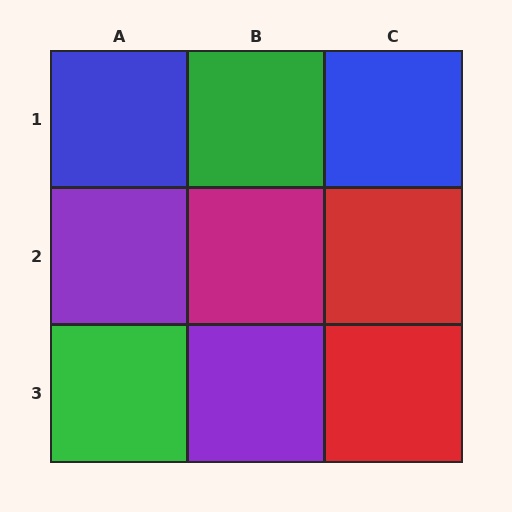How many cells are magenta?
1 cell is magenta.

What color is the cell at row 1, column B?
Green.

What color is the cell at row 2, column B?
Magenta.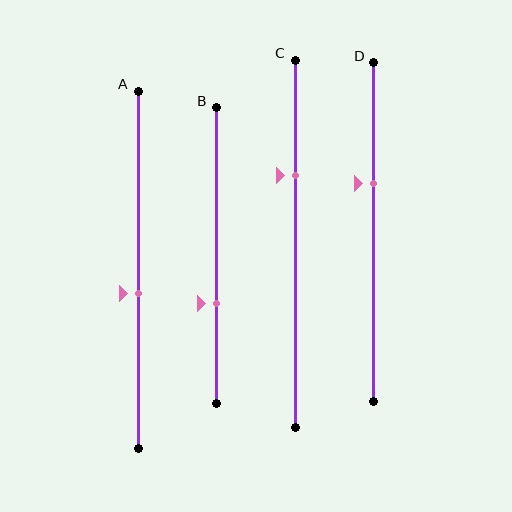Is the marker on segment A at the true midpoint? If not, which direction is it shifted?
No, the marker on segment A is shifted downward by about 7% of the segment length.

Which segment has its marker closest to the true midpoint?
Segment A has its marker closest to the true midpoint.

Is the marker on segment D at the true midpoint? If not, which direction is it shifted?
No, the marker on segment D is shifted upward by about 14% of the segment length.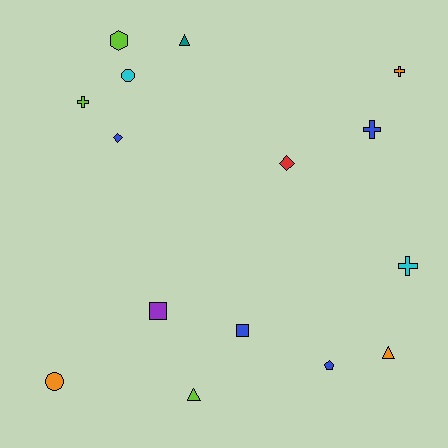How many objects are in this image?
There are 15 objects.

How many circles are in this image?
There are 2 circles.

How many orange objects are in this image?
There are 3 orange objects.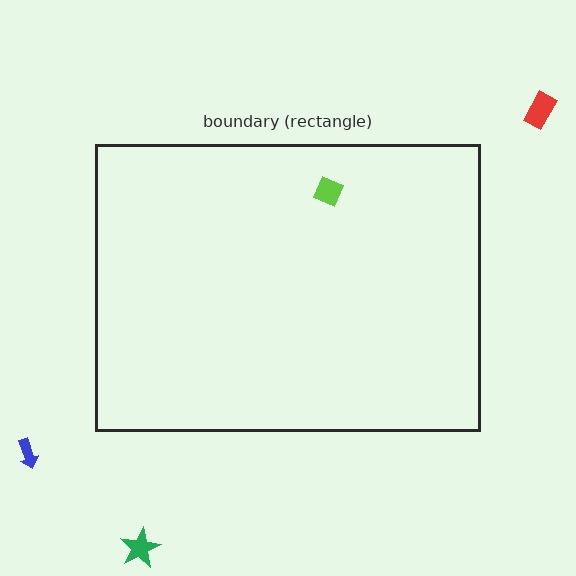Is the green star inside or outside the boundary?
Outside.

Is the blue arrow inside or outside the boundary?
Outside.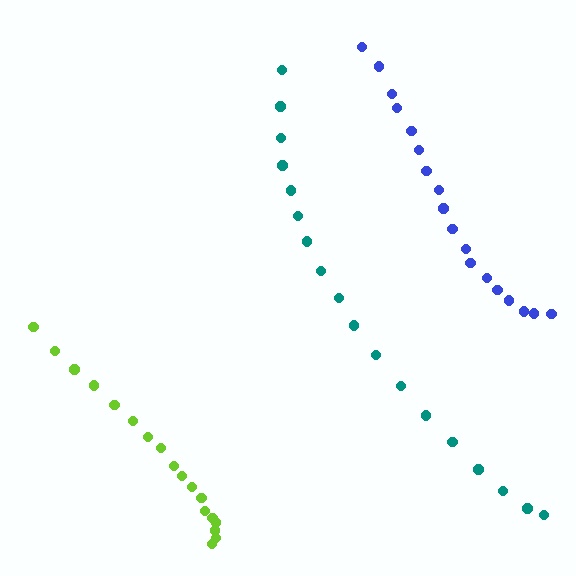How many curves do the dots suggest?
There are 3 distinct paths.